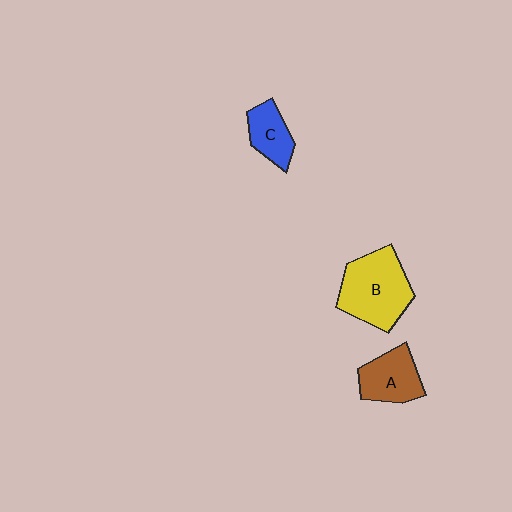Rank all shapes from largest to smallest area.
From largest to smallest: B (yellow), A (brown), C (blue).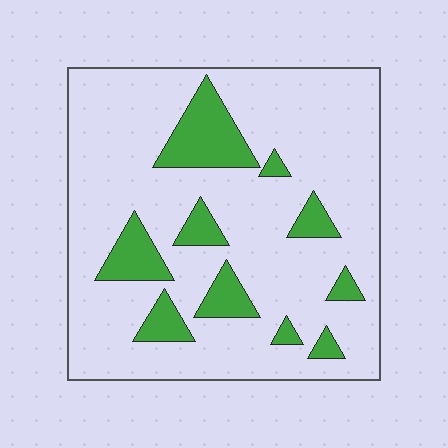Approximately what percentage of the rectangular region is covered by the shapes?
Approximately 15%.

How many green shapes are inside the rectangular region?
10.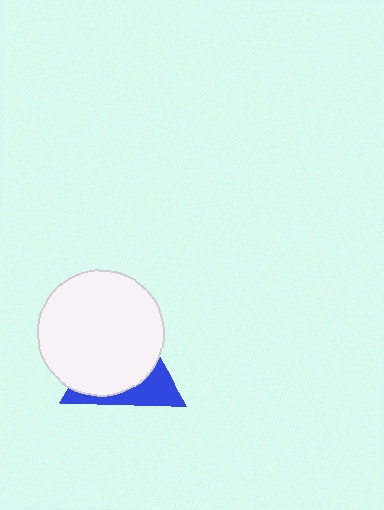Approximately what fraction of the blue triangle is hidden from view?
Roughly 68% of the blue triangle is hidden behind the white circle.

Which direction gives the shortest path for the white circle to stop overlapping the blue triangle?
Moving toward the upper-left gives the shortest separation.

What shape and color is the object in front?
The object in front is a white circle.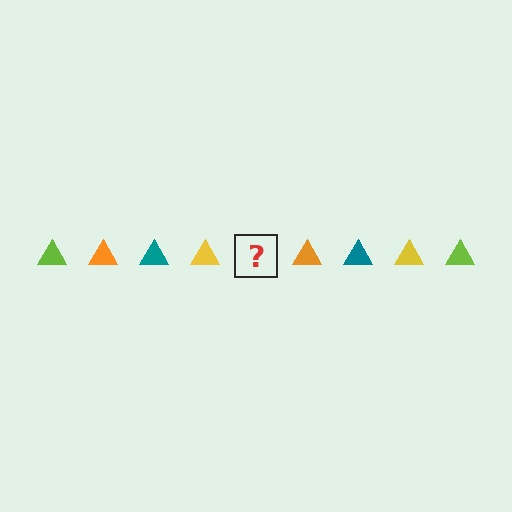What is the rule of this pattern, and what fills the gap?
The rule is that the pattern cycles through lime, orange, teal, yellow triangles. The gap should be filled with a lime triangle.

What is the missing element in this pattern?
The missing element is a lime triangle.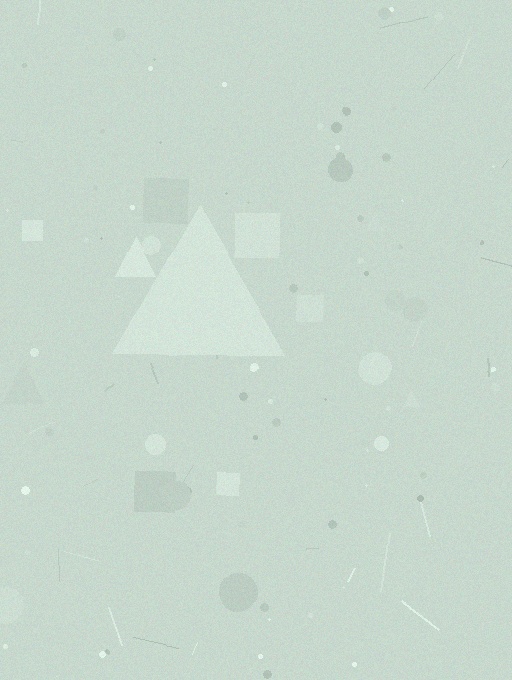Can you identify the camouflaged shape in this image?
The camouflaged shape is a triangle.